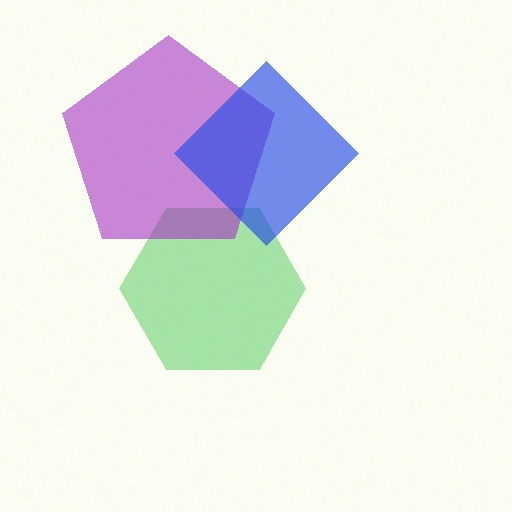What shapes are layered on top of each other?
The layered shapes are: a green hexagon, a purple pentagon, a blue diamond.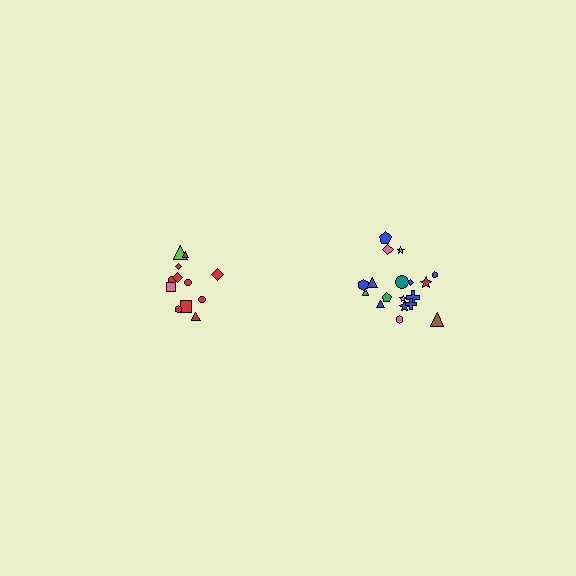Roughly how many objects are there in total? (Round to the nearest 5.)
Roughly 30 objects in total.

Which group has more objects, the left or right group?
The right group.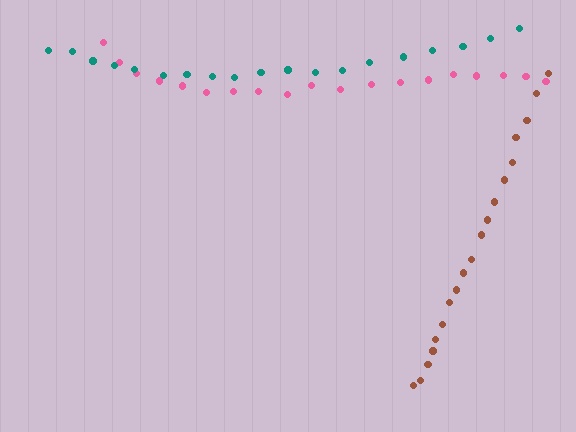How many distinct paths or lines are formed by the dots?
There are 3 distinct paths.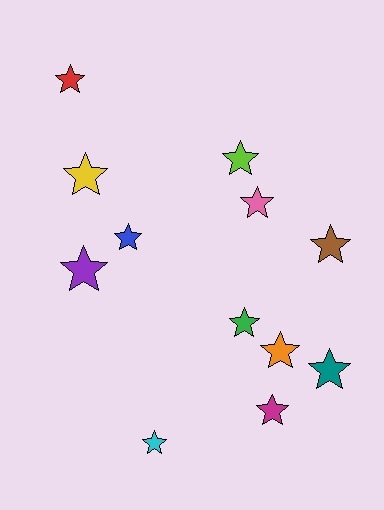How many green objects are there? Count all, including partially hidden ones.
There is 1 green object.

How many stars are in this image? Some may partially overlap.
There are 12 stars.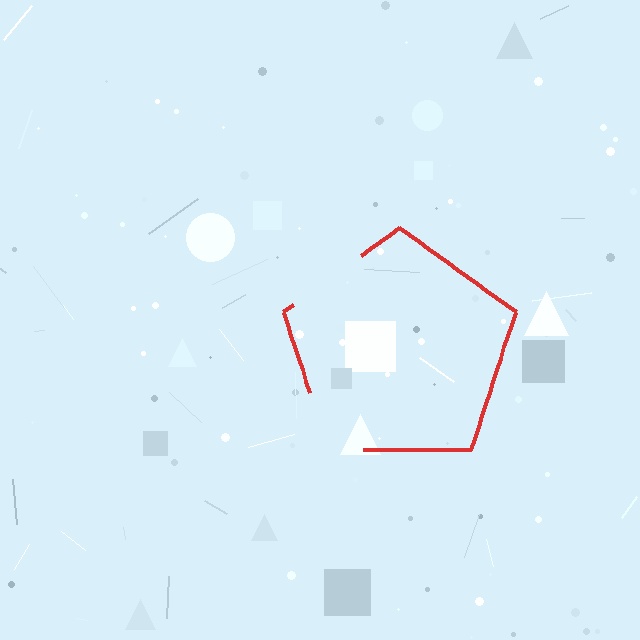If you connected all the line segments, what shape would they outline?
They would outline a pentagon.